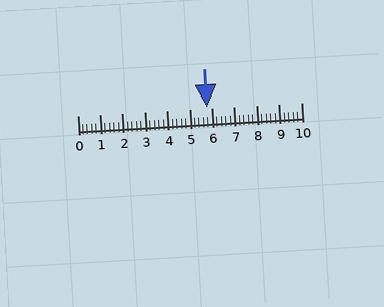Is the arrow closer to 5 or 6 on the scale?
The arrow is closer to 6.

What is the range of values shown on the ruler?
The ruler shows values from 0 to 10.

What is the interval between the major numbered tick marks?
The major tick marks are spaced 1 units apart.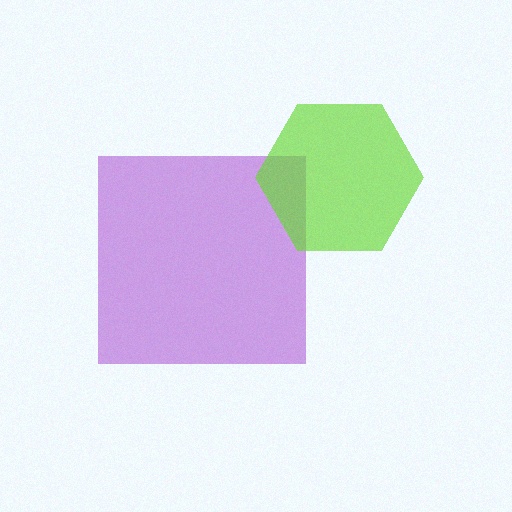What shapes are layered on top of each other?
The layered shapes are: a purple square, a lime hexagon.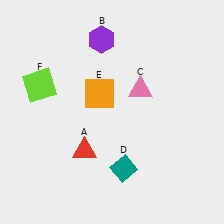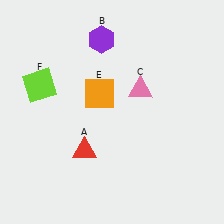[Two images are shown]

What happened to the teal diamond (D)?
The teal diamond (D) was removed in Image 2. It was in the bottom-right area of Image 1.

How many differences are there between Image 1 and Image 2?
There is 1 difference between the two images.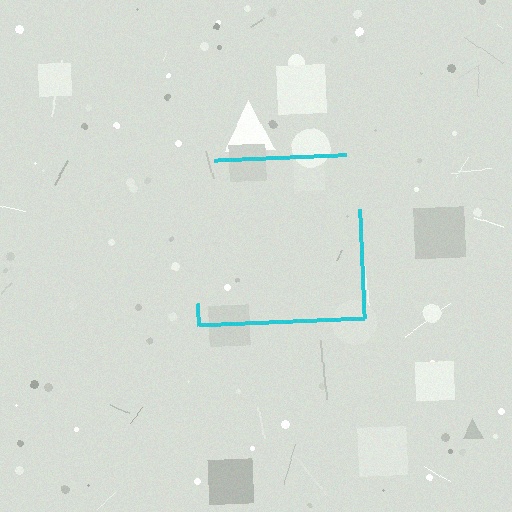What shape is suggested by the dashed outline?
The dashed outline suggests a square.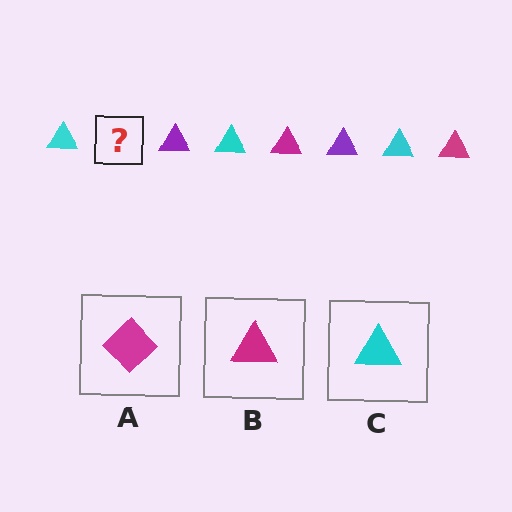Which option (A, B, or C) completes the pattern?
B.